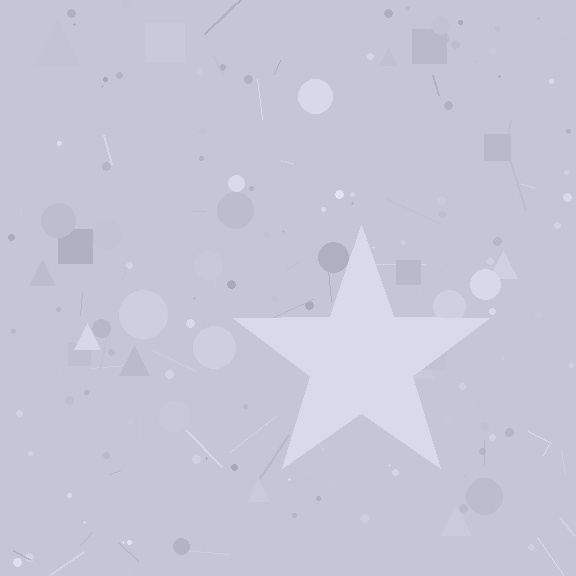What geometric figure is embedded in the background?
A star is embedded in the background.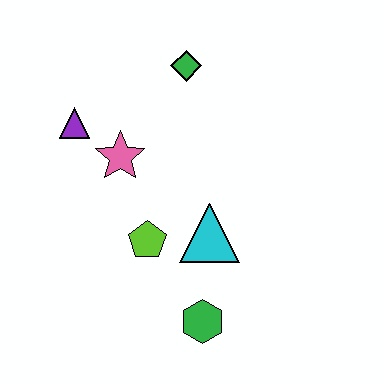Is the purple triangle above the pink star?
Yes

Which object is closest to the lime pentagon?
The cyan triangle is closest to the lime pentagon.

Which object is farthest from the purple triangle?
The green hexagon is farthest from the purple triangle.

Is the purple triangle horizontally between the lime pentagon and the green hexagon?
No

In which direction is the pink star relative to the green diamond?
The pink star is below the green diamond.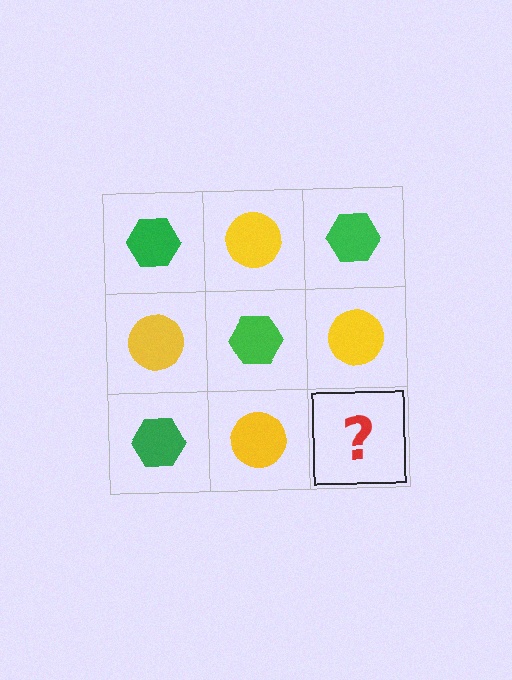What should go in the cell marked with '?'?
The missing cell should contain a green hexagon.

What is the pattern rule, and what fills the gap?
The rule is that it alternates green hexagon and yellow circle in a checkerboard pattern. The gap should be filled with a green hexagon.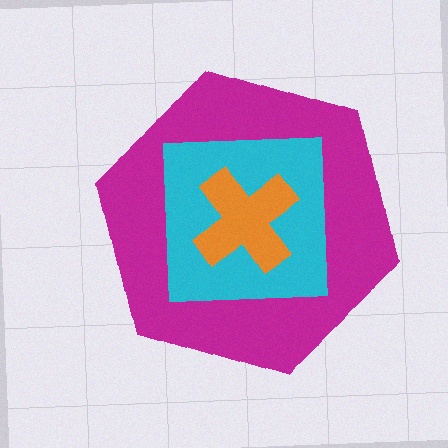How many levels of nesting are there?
3.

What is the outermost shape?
The magenta hexagon.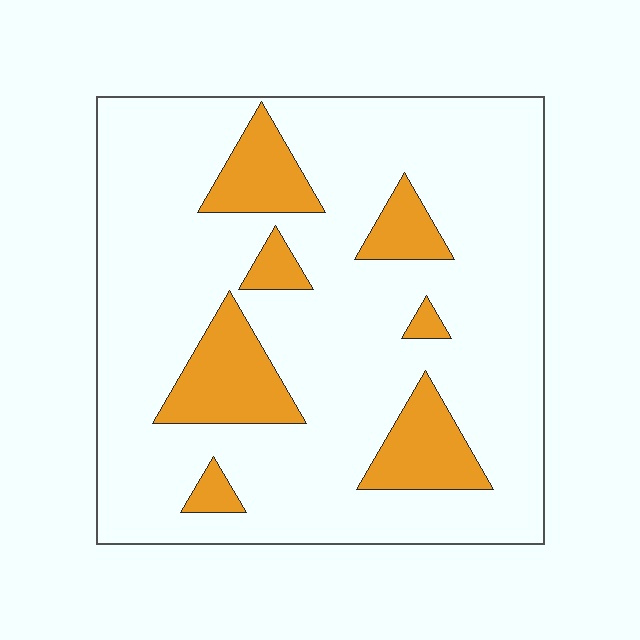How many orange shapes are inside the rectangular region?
7.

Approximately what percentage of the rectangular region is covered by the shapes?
Approximately 20%.